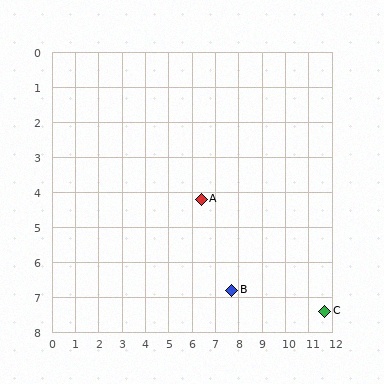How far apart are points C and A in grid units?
Points C and A are about 6.2 grid units apart.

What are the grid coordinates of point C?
Point C is at approximately (11.7, 7.4).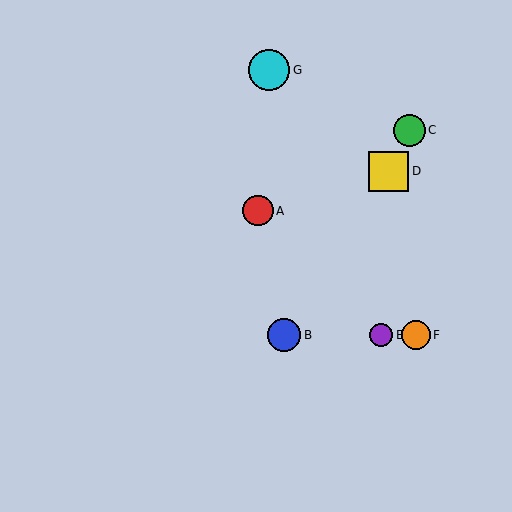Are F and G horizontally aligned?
No, F is at y≈335 and G is at y≈70.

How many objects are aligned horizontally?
3 objects (B, E, F) are aligned horizontally.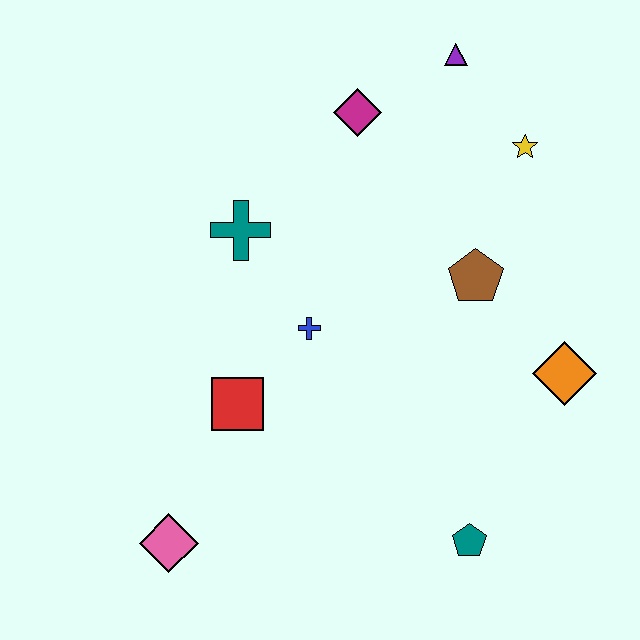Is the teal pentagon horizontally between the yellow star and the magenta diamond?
Yes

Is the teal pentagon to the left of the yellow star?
Yes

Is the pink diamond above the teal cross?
No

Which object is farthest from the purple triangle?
The pink diamond is farthest from the purple triangle.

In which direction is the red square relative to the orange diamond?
The red square is to the left of the orange diamond.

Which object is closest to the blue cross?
The red square is closest to the blue cross.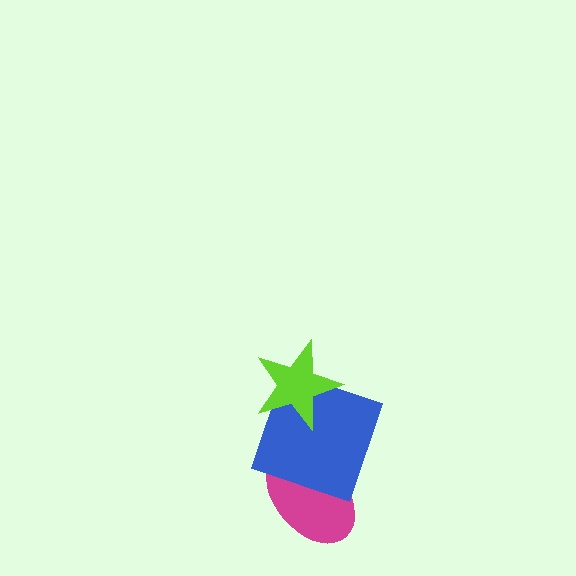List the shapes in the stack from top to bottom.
From top to bottom: the lime star, the blue square, the magenta ellipse.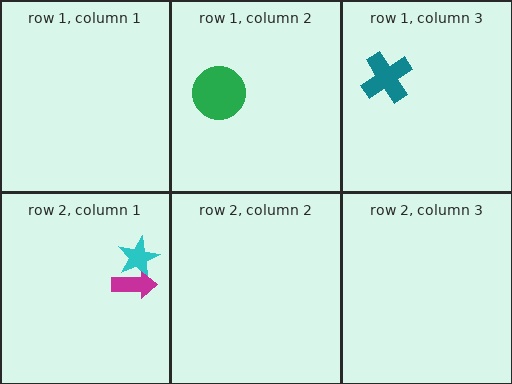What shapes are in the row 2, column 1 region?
The cyan star, the magenta arrow.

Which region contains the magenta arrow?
The row 2, column 1 region.